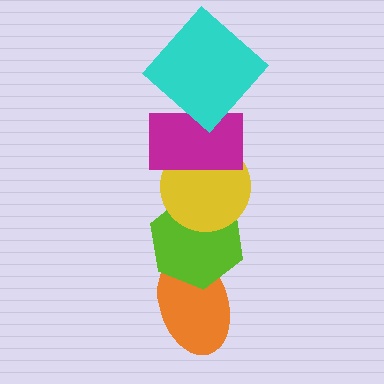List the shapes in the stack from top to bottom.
From top to bottom: the cyan diamond, the magenta rectangle, the yellow circle, the lime hexagon, the orange ellipse.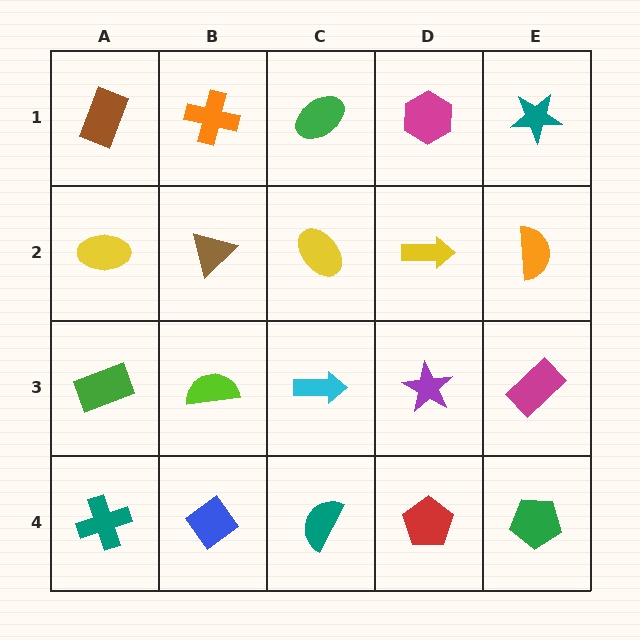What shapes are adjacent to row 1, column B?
A brown triangle (row 2, column B), a brown rectangle (row 1, column A), a green ellipse (row 1, column C).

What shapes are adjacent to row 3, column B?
A brown triangle (row 2, column B), a blue diamond (row 4, column B), a green rectangle (row 3, column A), a cyan arrow (row 3, column C).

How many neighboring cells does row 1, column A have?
2.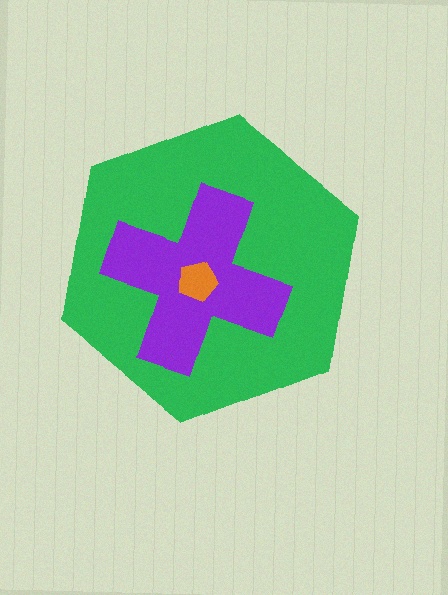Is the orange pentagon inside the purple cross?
Yes.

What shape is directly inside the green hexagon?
The purple cross.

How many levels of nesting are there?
3.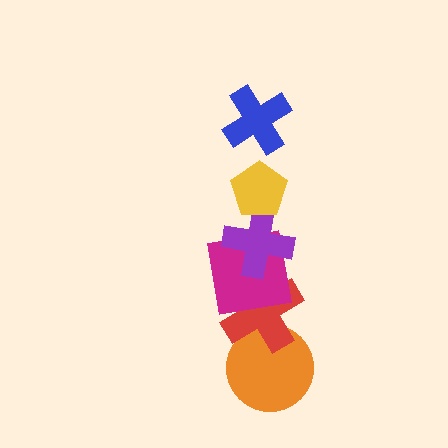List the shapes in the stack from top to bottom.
From top to bottom: the blue cross, the yellow pentagon, the purple cross, the magenta square, the red cross, the orange circle.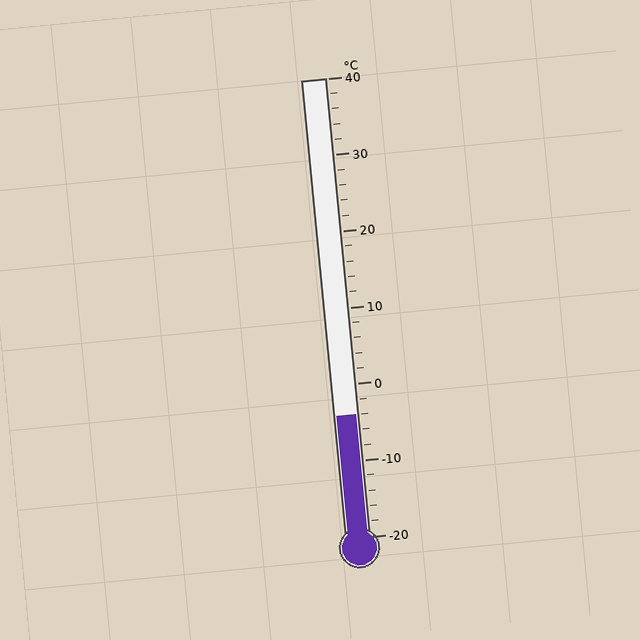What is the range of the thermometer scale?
The thermometer scale ranges from -20°C to 40°C.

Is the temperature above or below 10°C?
The temperature is below 10°C.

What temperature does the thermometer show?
The thermometer shows approximately -4°C.